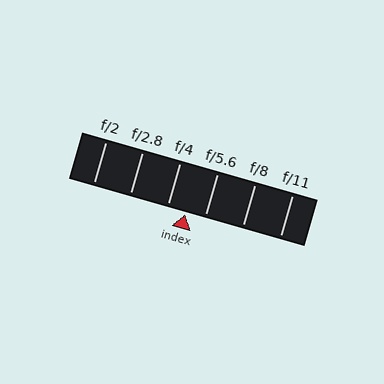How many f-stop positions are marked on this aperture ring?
There are 6 f-stop positions marked.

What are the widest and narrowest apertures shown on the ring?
The widest aperture shown is f/2 and the narrowest is f/11.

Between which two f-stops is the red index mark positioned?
The index mark is between f/4 and f/5.6.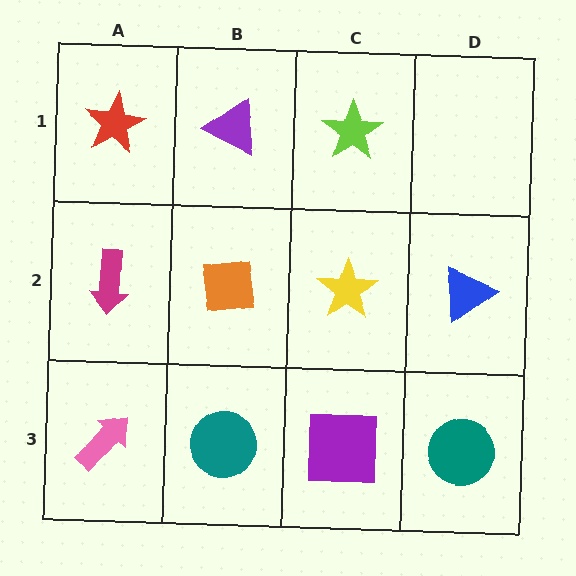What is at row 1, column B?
A purple triangle.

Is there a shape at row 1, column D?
No, that cell is empty.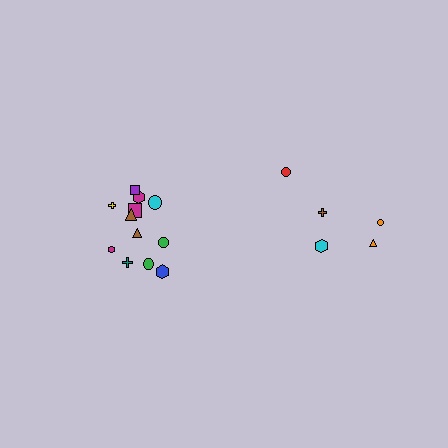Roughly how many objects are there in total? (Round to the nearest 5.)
Roughly 15 objects in total.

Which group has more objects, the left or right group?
The left group.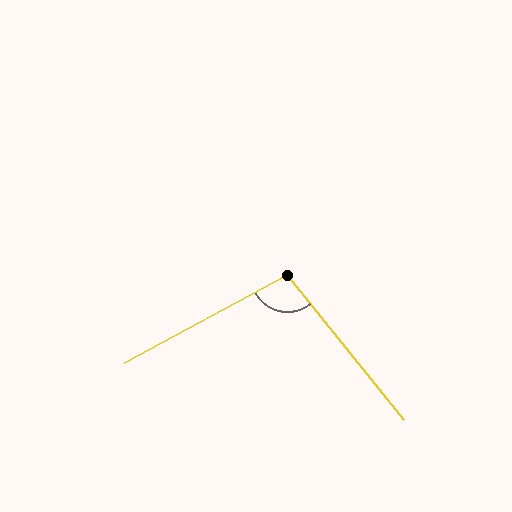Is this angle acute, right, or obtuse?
It is obtuse.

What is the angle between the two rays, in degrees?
Approximately 100 degrees.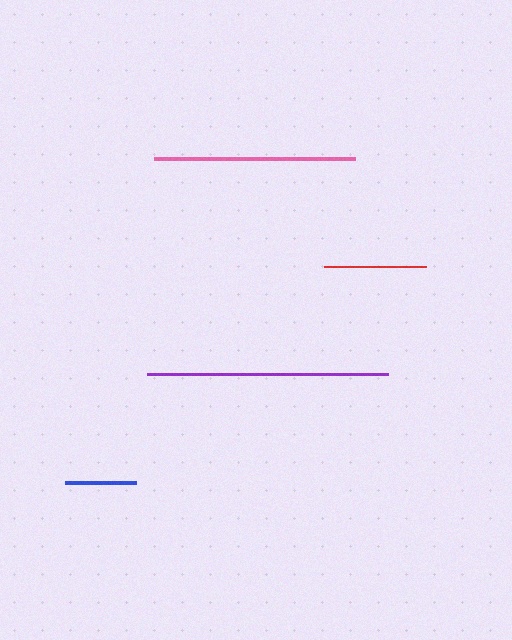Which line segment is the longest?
The purple line is the longest at approximately 241 pixels.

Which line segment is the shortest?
The blue line is the shortest at approximately 71 pixels.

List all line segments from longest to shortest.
From longest to shortest: purple, pink, red, blue.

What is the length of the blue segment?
The blue segment is approximately 71 pixels long.